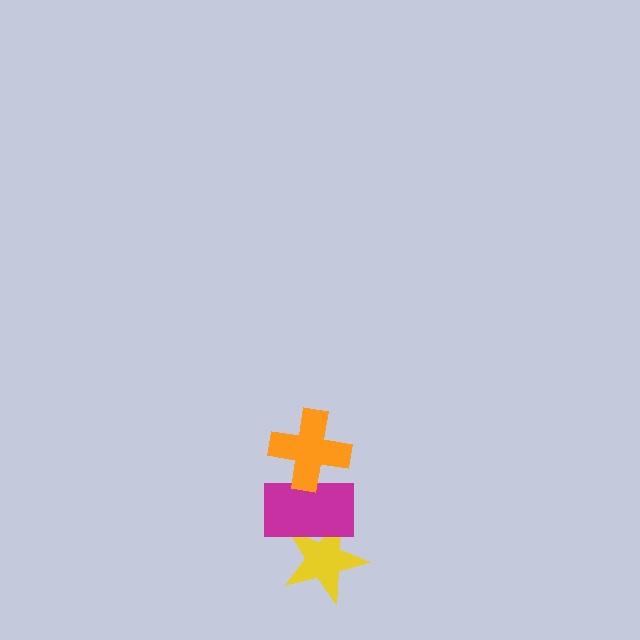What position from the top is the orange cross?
The orange cross is 1st from the top.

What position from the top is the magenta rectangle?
The magenta rectangle is 2nd from the top.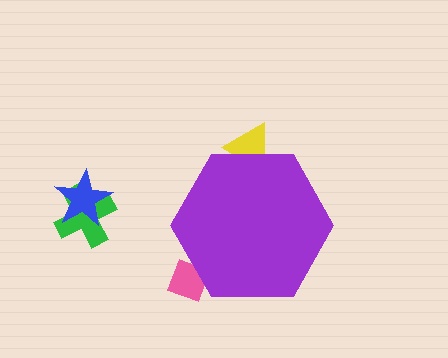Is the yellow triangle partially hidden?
Yes, the yellow triangle is partially hidden behind the purple hexagon.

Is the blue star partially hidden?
No, the blue star is fully visible.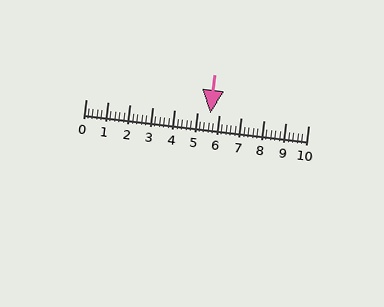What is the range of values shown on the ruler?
The ruler shows values from 0 to 10.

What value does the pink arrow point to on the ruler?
The pink arrow points to approximately 5.6.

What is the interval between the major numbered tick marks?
The major tick marks are spaced 1 units apart.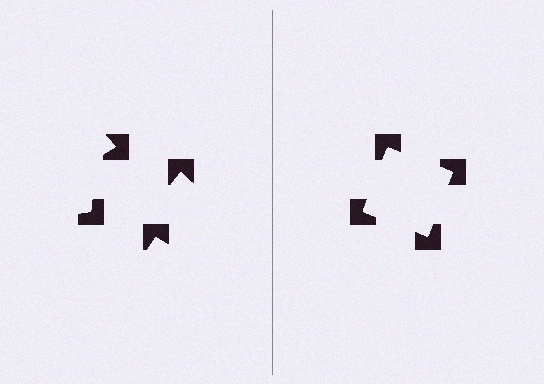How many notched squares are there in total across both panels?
8 — 4 on each side.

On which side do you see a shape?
An illusory square appears on the right side. On the left side the wedge cuts are rotated, so no coherent shape forms.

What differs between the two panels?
The notched squares are positioned identically on both sides; only the wedge orientations differ. On the right they align to a square; on the left they are misaligned.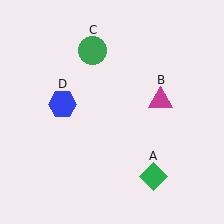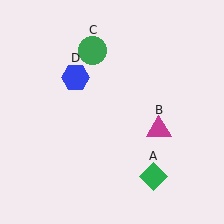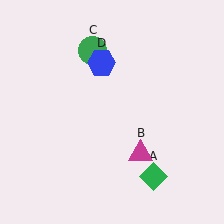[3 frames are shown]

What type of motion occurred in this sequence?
The magenta triangle (object B), blue hexagon (object D) rotated clockwise around the center of the scene.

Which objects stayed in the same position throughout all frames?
Green diamond (object A) and green circle (object C) remained stationary.